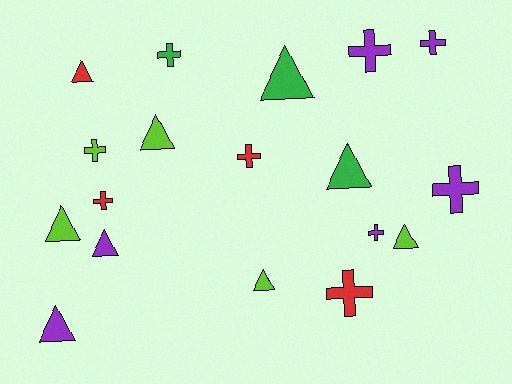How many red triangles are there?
There is 1 red triangle.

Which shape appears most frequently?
Triangle, with 9 objects.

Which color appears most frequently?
Purple, with 6 objects.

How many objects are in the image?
There are 18 objects.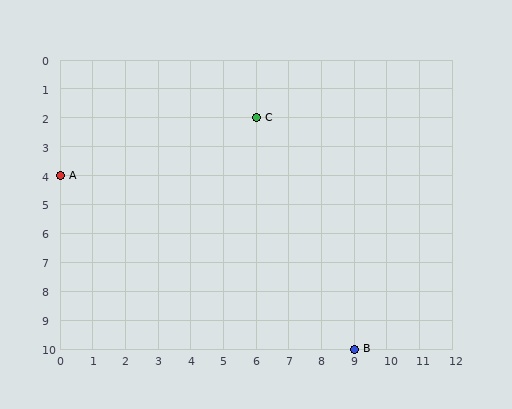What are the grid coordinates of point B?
Point B is at grid coordinates (9, 10).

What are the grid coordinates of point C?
Point C is at grid coordinates (6, 2).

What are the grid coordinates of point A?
Point A is at grid coordinates (0, 4).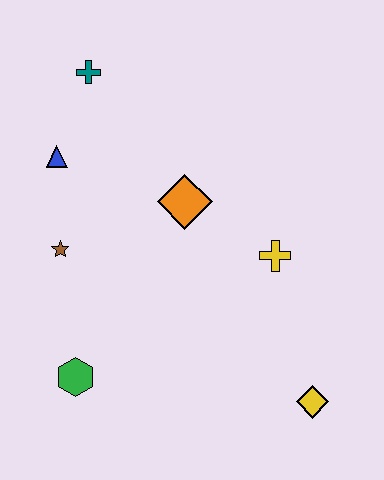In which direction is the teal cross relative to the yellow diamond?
The teal cross is above the yellow diamond.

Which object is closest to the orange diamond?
The yellow cross is closest to the orange diamond.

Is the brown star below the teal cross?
Yes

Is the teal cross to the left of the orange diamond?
Yes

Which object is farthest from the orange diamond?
The yellow diamond is farthest from the orange diamond.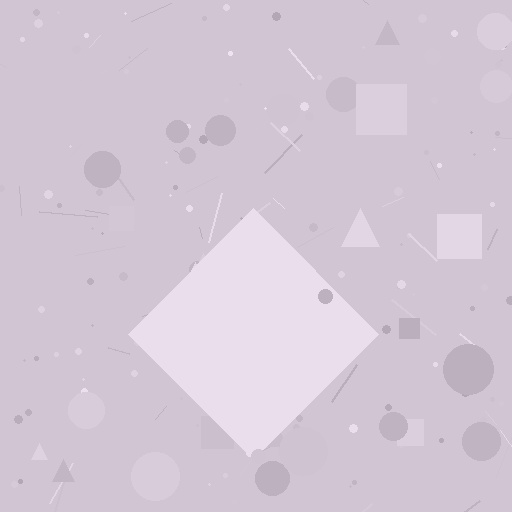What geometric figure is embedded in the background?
A diamond is embedded in the background.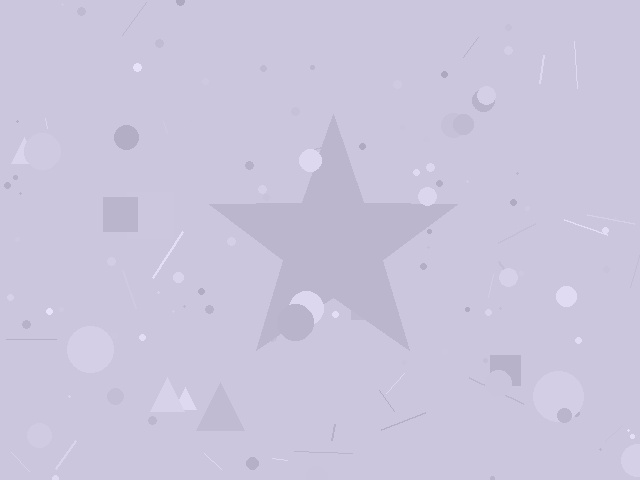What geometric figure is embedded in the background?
A star is embedded in the background.